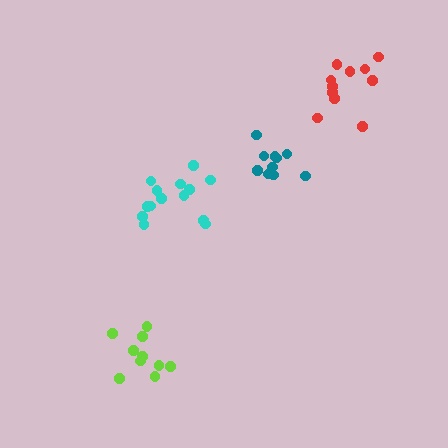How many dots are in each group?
Group 1: 14 dots, Group 2: 11 dots, Group 3: 10 dots, Group 4: 10 dots (45 total).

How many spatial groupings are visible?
There are 4 spatial groupings.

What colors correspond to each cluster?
The clusters are colored: cyan, red, teal, lime.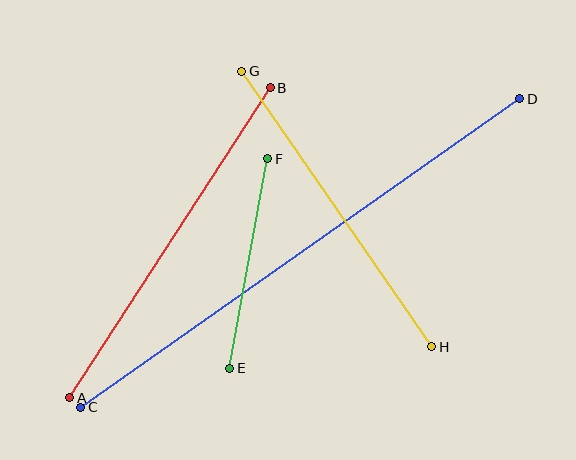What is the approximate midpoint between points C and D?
The midpoint is at approximately (300, 253) pixels.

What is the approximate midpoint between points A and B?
The midpoint is at approximately (170, 243) pixels.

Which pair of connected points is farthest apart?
Points C and D are farthest apart.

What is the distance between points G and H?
The distance is approximately 335 pixels.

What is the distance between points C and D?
The distance is approximately 537 pixels.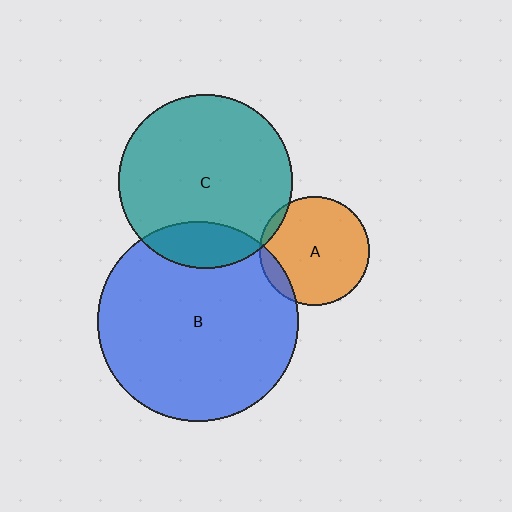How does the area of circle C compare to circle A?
Approximately 2.5 times.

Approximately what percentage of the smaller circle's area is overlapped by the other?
Approximately 10%.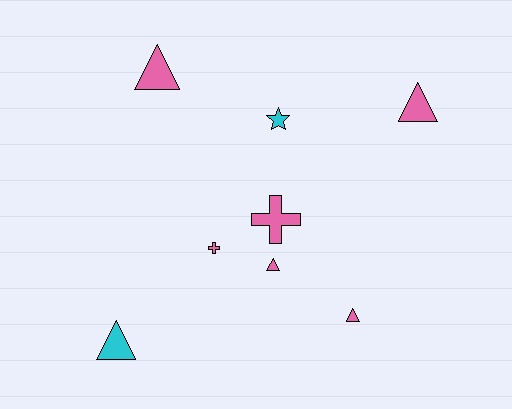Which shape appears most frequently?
Triangle, with 5 objects.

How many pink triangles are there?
There are 4 pink triangles.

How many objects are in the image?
There are 8 objects.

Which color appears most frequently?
Pink, with 6 objects.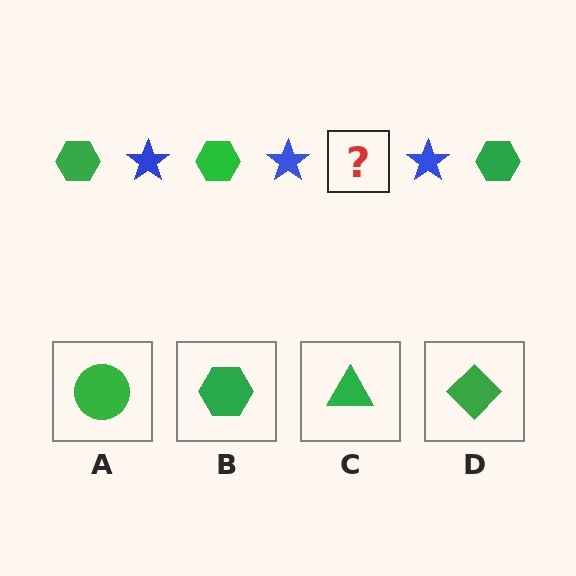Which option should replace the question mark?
Option B.